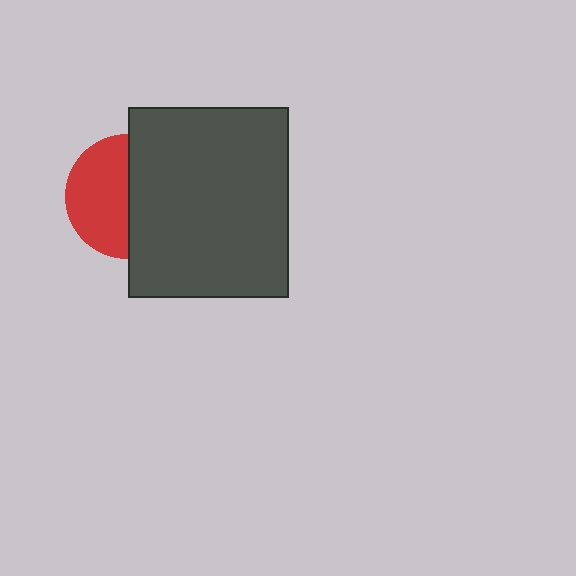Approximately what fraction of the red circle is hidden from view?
Roughly 50% of the red circle is hidden behind the dark gray rectangle.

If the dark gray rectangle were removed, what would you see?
You would see the complete red circle.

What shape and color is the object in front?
The object in front is a dark gray rectangle.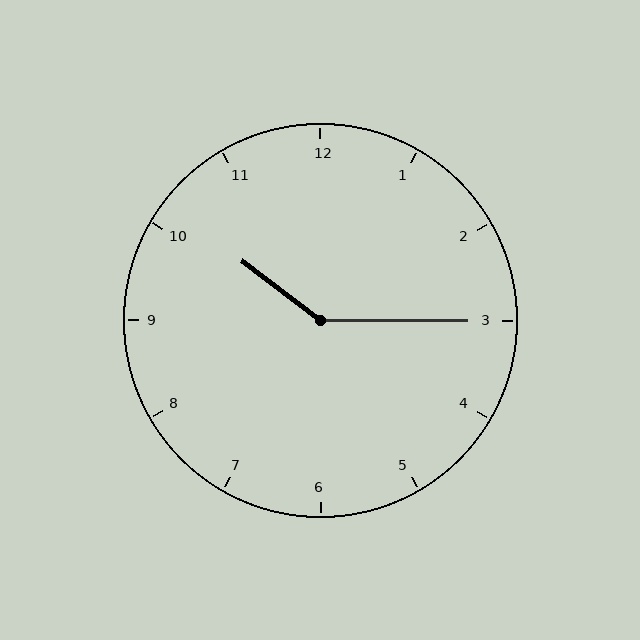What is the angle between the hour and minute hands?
Approximately 142 degrees.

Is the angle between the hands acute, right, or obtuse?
It is obtuse.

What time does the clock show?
10:15.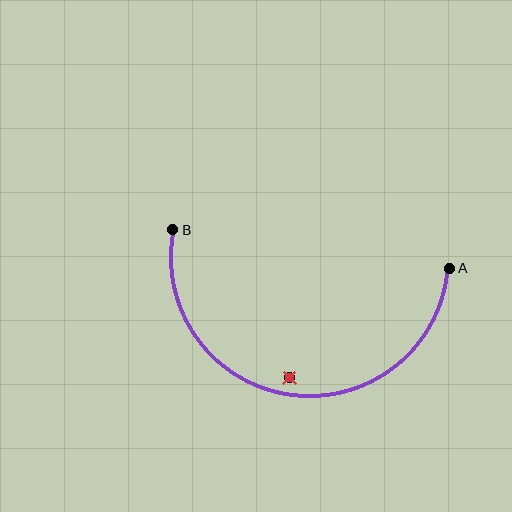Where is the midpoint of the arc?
The arc midpoint is the point on the curve farthest from the straight line joining A and B. It sits below that line.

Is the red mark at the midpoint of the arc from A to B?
No — the red mark does not lie on the arc at all. It sits slightly inside the curve.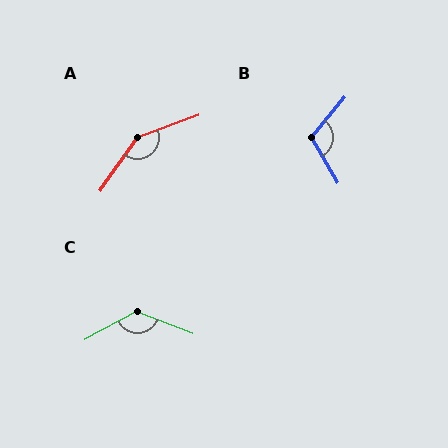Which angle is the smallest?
B, at approximately 110 degrees.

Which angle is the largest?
A, at approximately 146 degrees.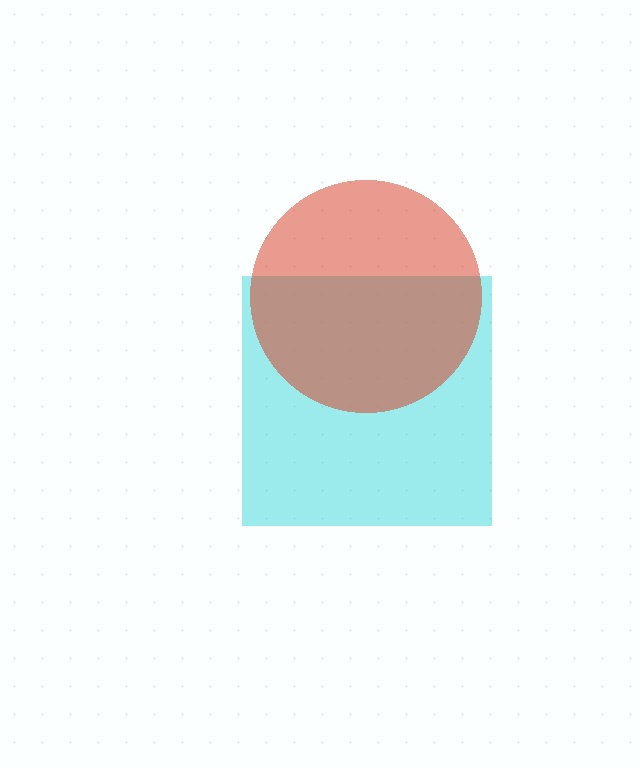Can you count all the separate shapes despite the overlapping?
Yes, there are 2 separate shapes.